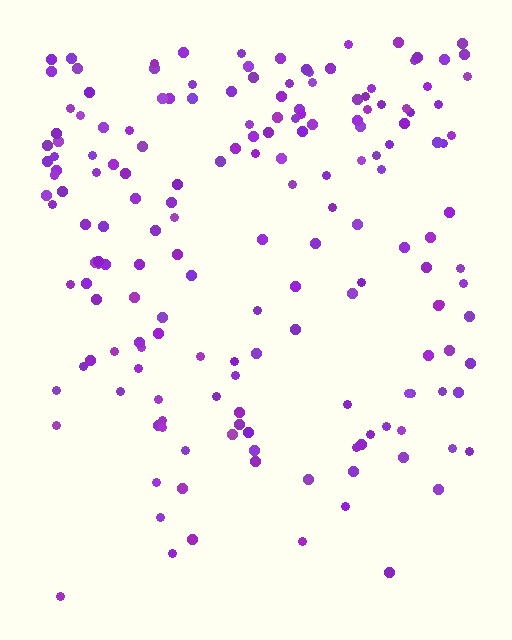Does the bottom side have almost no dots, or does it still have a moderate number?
Still a moderate number, just noticeably fewer than the top.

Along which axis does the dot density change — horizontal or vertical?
Vertical.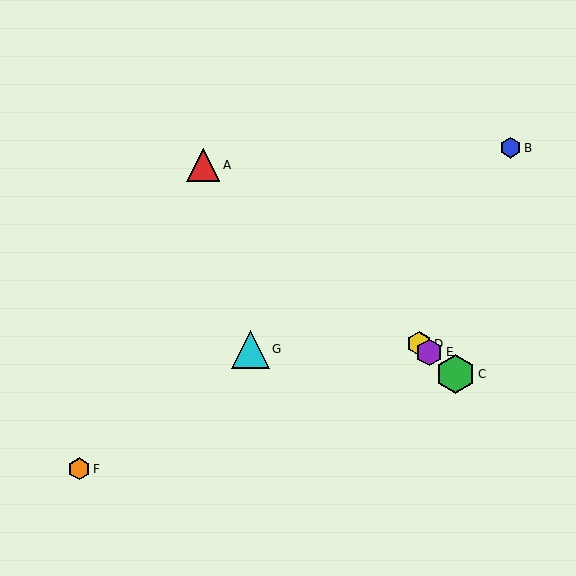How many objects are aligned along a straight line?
4 objects (A, C, D, E) are aligned along a straight line.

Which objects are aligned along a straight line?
Objects A, C, D, E are aligned along a straight line.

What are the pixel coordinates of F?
Object F is at (79, 469).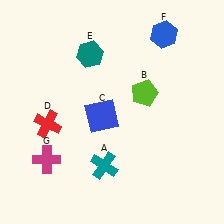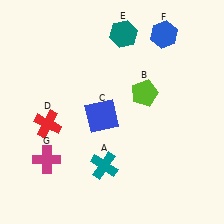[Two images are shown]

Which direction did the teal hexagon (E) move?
The teal hexagon (E) moved right.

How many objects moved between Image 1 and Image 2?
1 object moved between the two images.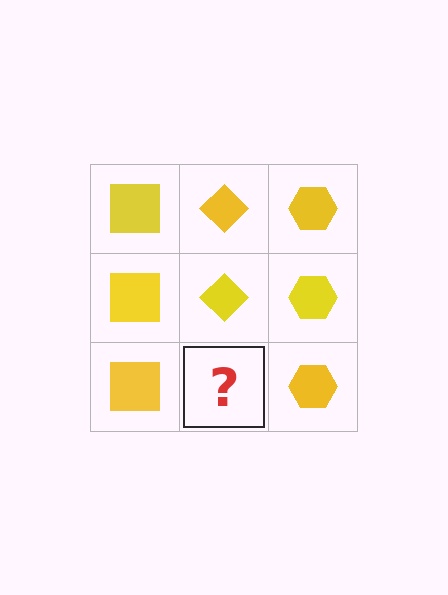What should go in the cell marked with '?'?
The missing cell should contain a yellow diamond.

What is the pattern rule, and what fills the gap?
The rule is that each column has a consistent shape. The gap should be filled with a yellow diamond.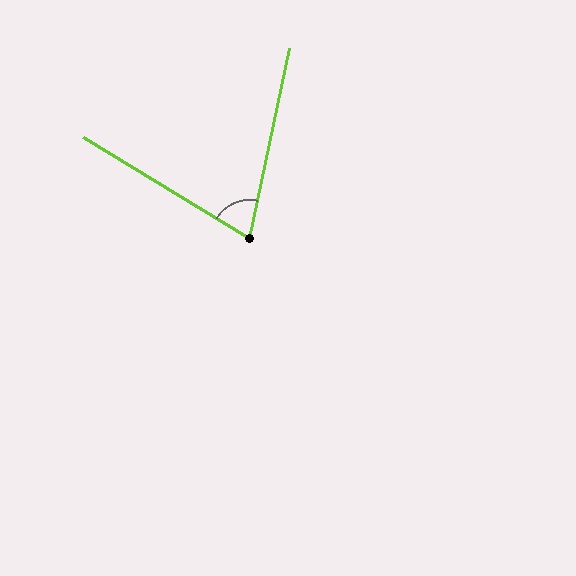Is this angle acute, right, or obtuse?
It is acute.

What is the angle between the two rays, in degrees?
Approximately 71 degrees.